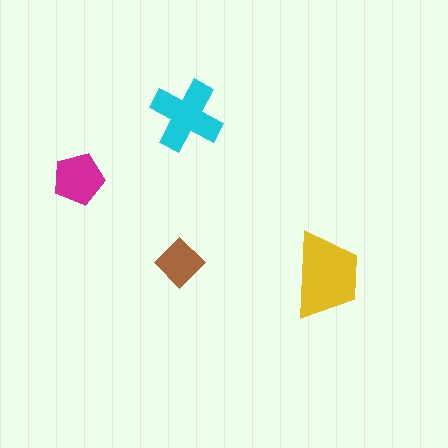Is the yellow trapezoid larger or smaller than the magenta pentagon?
Larger.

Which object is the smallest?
The brown diamond.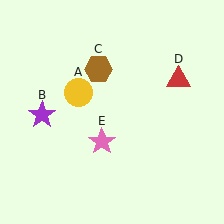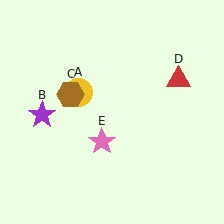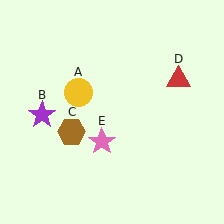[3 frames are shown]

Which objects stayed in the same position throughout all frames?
Yellow circle (object A) and purple star (object B) and red triangle (object D) and pink star (object E) remained stationary.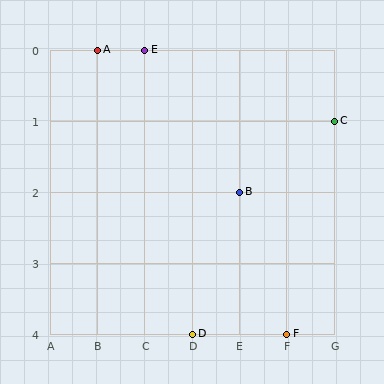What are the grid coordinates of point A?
Point A is at grid coordinates (B, 0).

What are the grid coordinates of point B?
Point B is at grid coordinates (E, 2).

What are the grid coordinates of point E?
Point E is at grid coordinates (C, 0).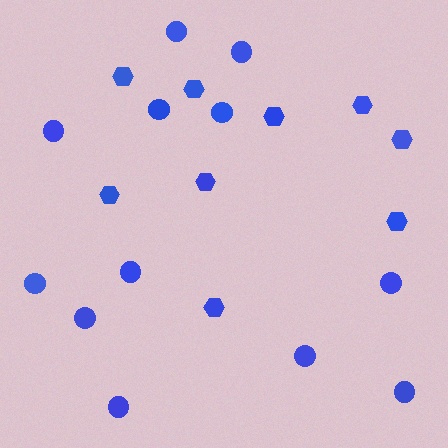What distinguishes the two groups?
There are 2 groups: one group of hexagons (9) and one group of circles (12).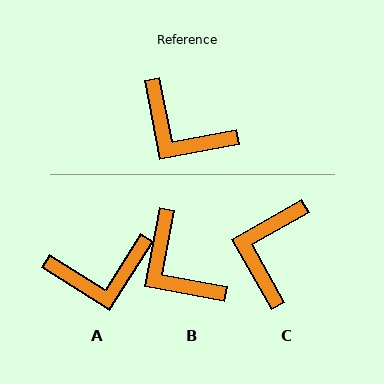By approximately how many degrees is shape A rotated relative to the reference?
Approximately 47 degrees counter-clockwise.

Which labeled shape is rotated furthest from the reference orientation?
C, about 71 degrees away.